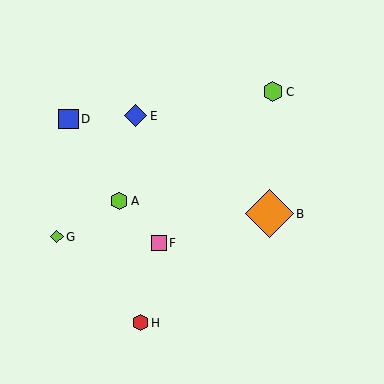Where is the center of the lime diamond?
The center of the lime diamond is at (57, 237).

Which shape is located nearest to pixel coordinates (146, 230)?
The pink square (labeled F) at (159, 243) is nearest to that location.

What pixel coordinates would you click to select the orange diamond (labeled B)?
Click at (269, 214) to select the orange diamond B.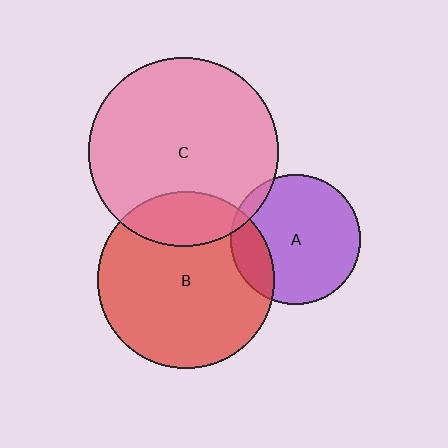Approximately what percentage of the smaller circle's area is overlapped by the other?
Approximately 20%.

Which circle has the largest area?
Circle C (pink).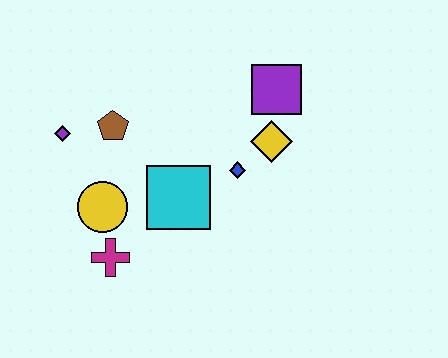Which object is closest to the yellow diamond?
The blue diamond is closest to the yellow diamond.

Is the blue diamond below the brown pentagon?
Yes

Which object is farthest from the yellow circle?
The purple square is farthest from the yellow circle.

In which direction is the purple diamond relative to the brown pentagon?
The purple diamond is to the left of the brown pentagon.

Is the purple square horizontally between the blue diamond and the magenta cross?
No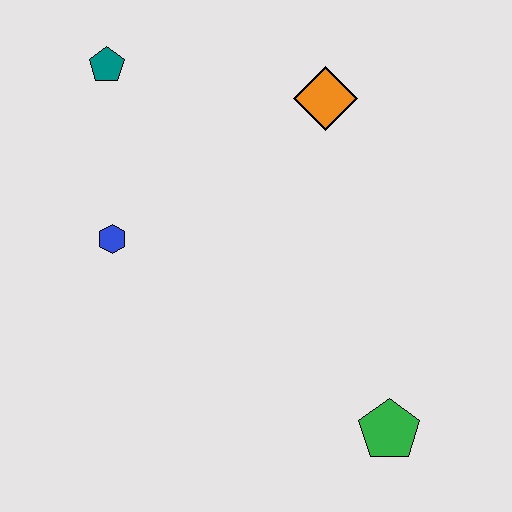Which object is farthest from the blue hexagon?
The green pentagon is farthest from the blue hexagon.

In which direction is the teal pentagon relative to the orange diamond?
The teal pentagon is to the left of the orange diamond.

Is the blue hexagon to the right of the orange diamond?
No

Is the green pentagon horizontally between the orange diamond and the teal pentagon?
No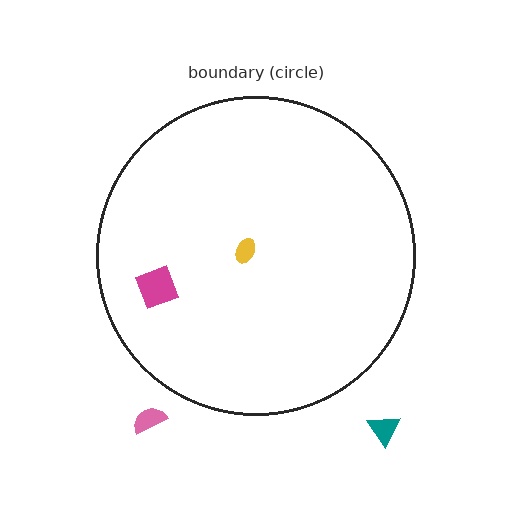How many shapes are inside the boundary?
2 inside, 2 outside.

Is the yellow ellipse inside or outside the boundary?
Inside.